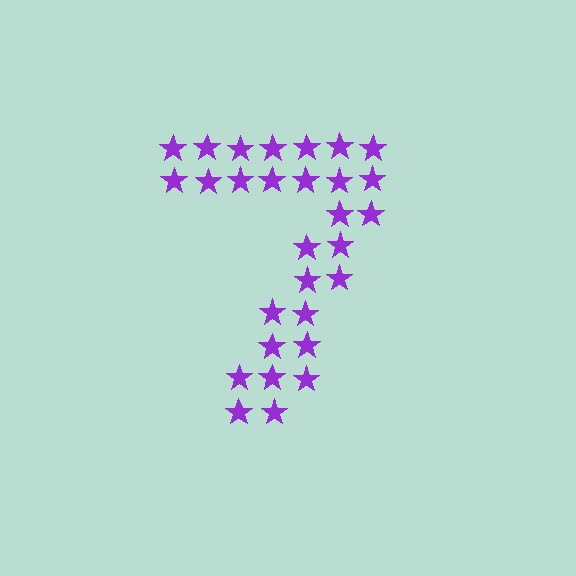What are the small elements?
The small elements are stars.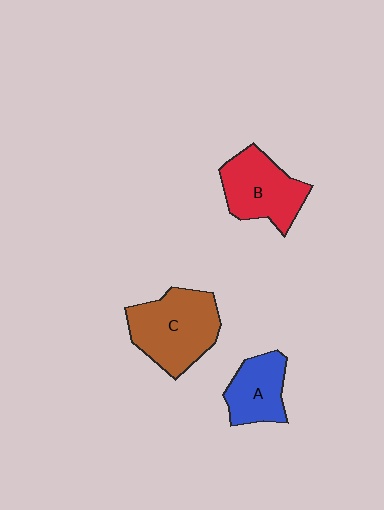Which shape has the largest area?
Shape C (brown).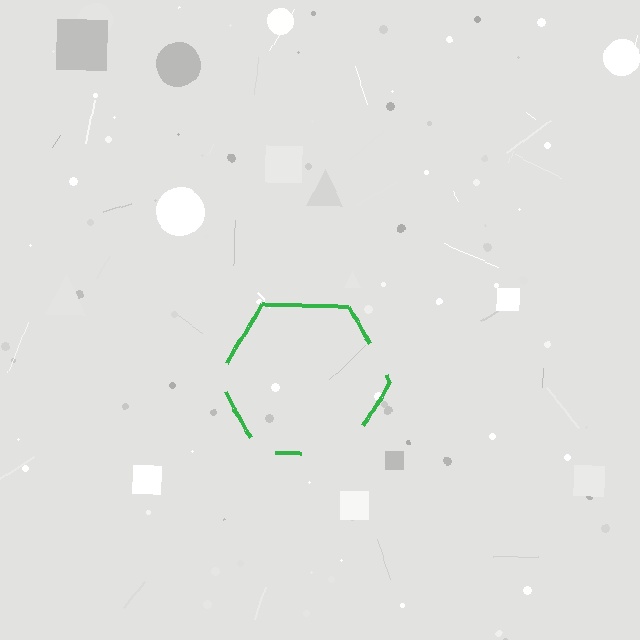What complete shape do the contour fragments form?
The contour fragments form a hexagon.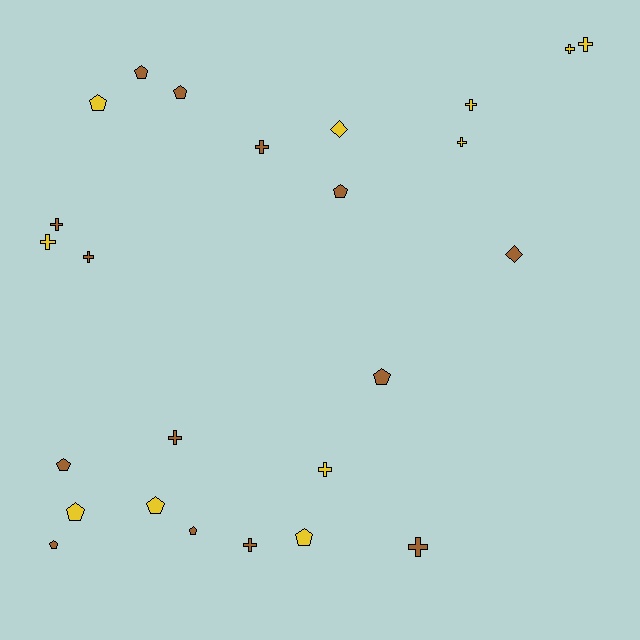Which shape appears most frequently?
Cross, with 12 objects.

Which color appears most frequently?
Brown, with 14 objects.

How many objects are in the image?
There are 25 objects.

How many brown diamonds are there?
There is 1 brown diamond.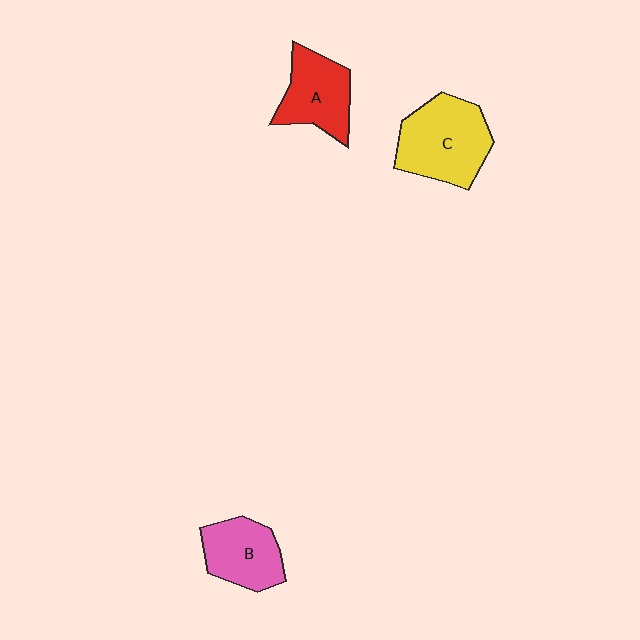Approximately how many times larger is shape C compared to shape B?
Approximately 1.4 times.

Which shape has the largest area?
Shape C (yellow).